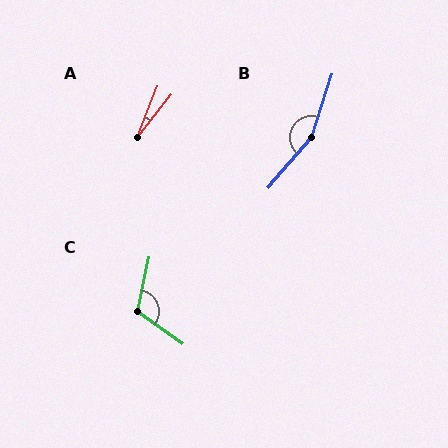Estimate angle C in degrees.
Approximately 113 degrees.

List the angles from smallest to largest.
A (16°), C (113°), B (157°).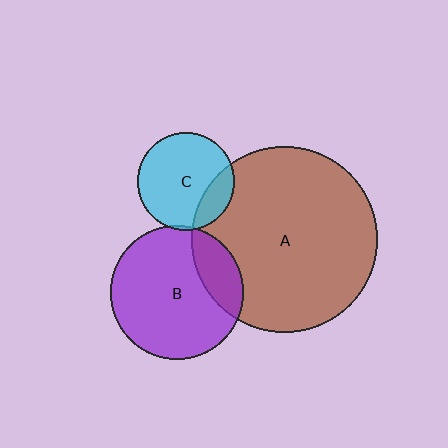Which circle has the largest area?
Circle A (brown).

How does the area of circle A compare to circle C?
Approximately 3.6 times.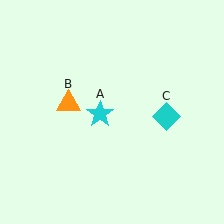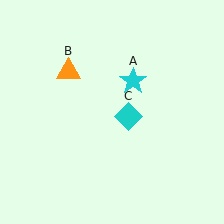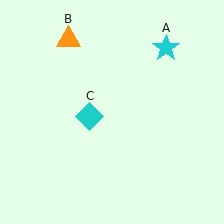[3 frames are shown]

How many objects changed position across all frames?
3 objects changed position: cyan star (object A), orange triangle (object B), cyan diamond (object C).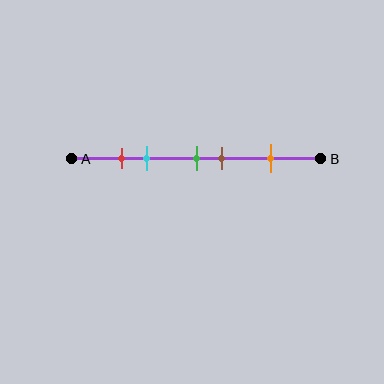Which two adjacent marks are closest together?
The red and cyan marks are the closest adjacent pair.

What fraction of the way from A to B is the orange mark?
The orange mark is approximately 80% (0.8) of the way from A to B.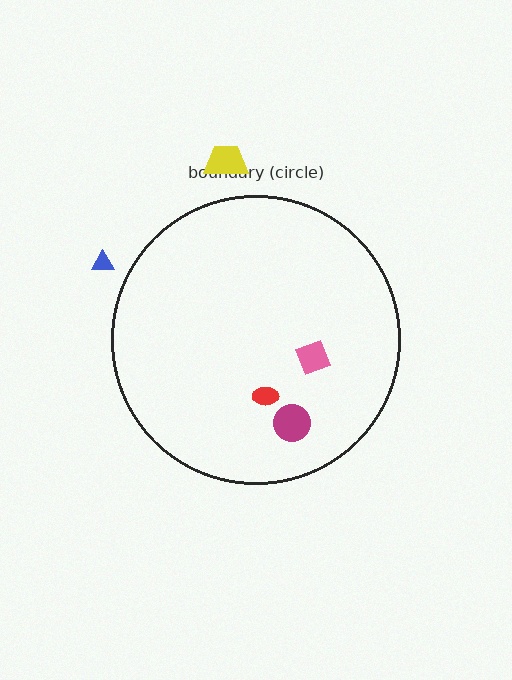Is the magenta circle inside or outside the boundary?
Inside.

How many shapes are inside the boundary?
3 inside, 2 outside.